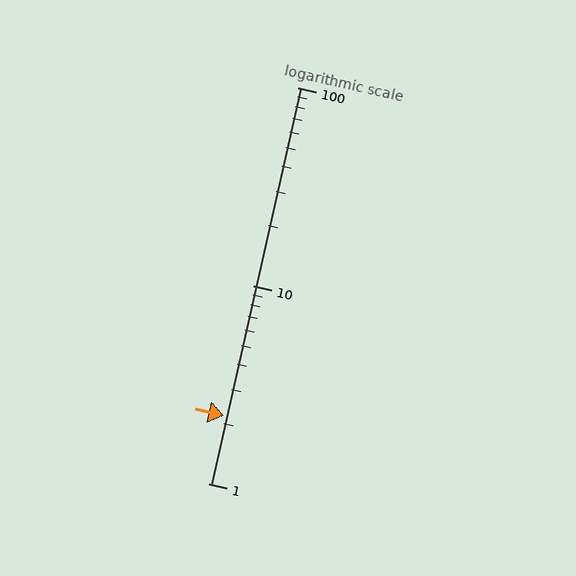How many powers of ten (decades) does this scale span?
The scale spans 2 decades, from 1 to 100.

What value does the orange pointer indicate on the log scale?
The pointer indicates approximately 2.2.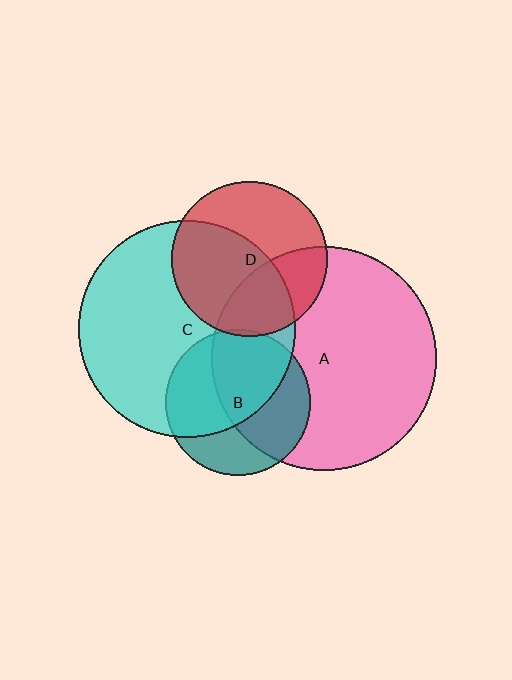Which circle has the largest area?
Circle A (pink).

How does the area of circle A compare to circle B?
Approximately 2.4 times.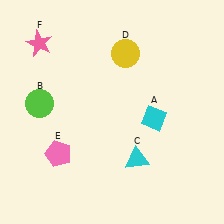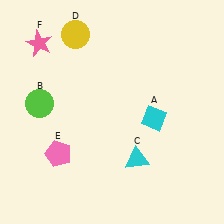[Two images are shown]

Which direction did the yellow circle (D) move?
The yellow circle (D) moved left.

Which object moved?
The yellow circle (D) moved left.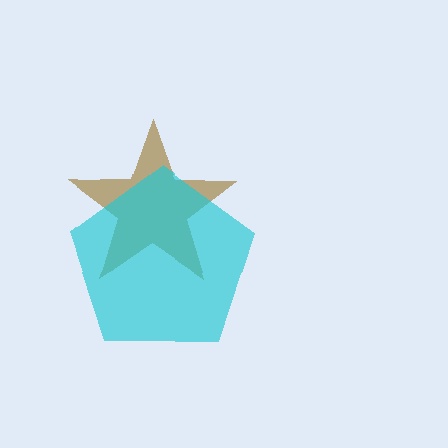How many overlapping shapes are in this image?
There are 2 overlapping shapes in the image.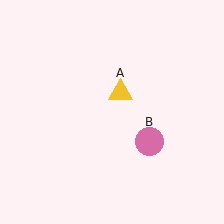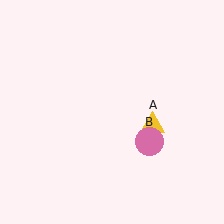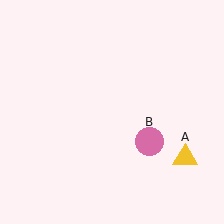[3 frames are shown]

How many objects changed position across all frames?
1 object changed position: yellow triangle (object A).